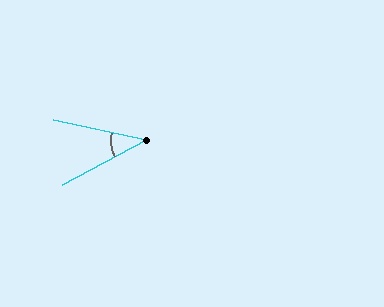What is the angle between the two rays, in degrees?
Approximately 40 degrees.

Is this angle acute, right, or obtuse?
It is acute.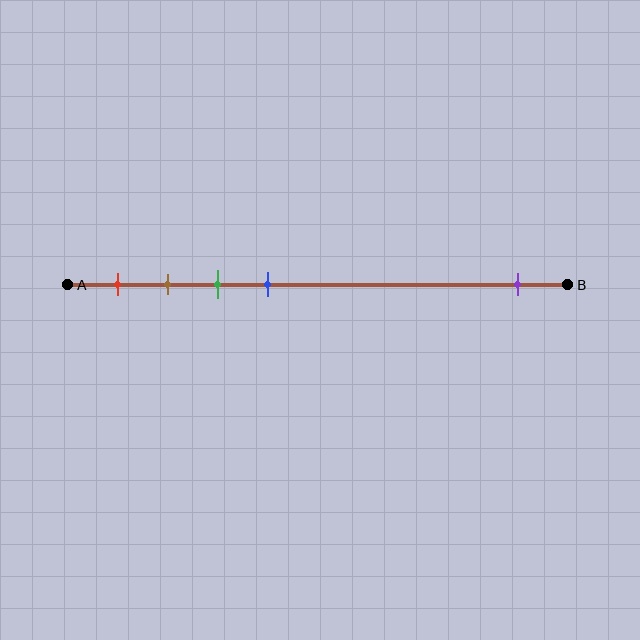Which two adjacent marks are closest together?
The brown and green marks are the closest adjacent pair.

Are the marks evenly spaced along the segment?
No, the marks are not evenly spaced.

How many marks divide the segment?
There are 5 marks dividing the segment.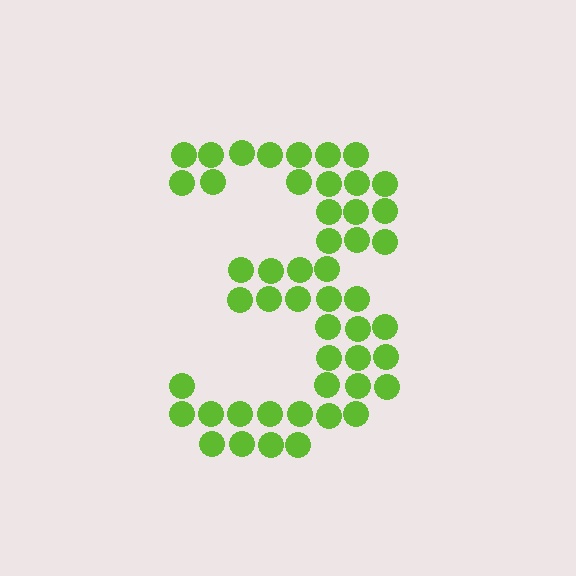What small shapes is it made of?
It is made of small circles.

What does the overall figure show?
The overall figure shows the digit 3.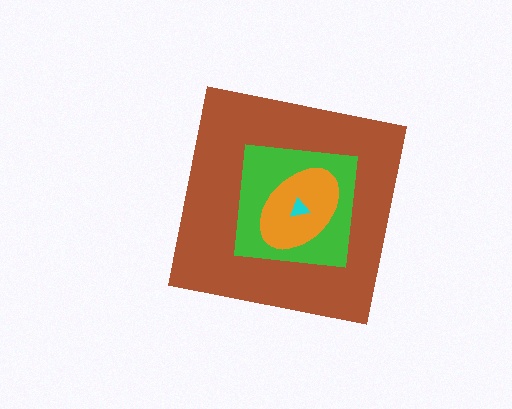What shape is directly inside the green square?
The orange ellipse.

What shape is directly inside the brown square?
The green square.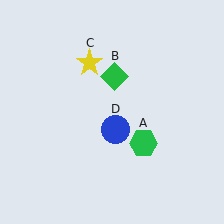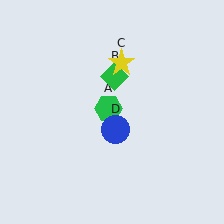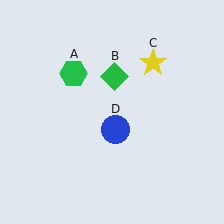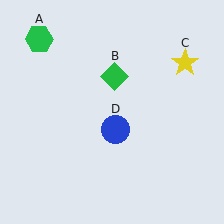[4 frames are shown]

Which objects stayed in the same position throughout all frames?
Green diamond (object B) and blue circle (object D) remained stationary.